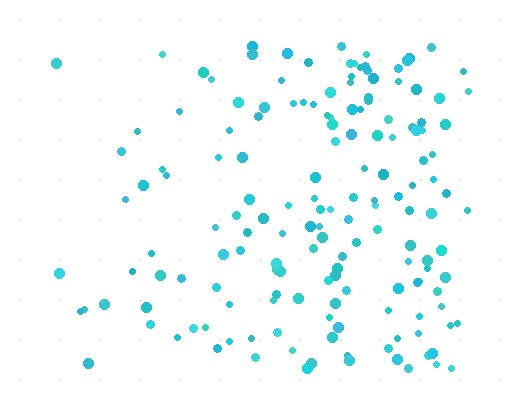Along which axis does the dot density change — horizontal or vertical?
Horizontal.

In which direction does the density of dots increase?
From left to right, with the right side densest.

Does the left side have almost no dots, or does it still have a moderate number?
Still a moderate number, just noticeably fewer than the right.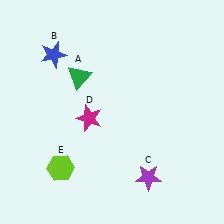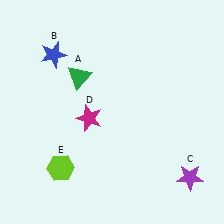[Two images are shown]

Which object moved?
The purple star (C) moved right.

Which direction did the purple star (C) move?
The purple star (C) moved right.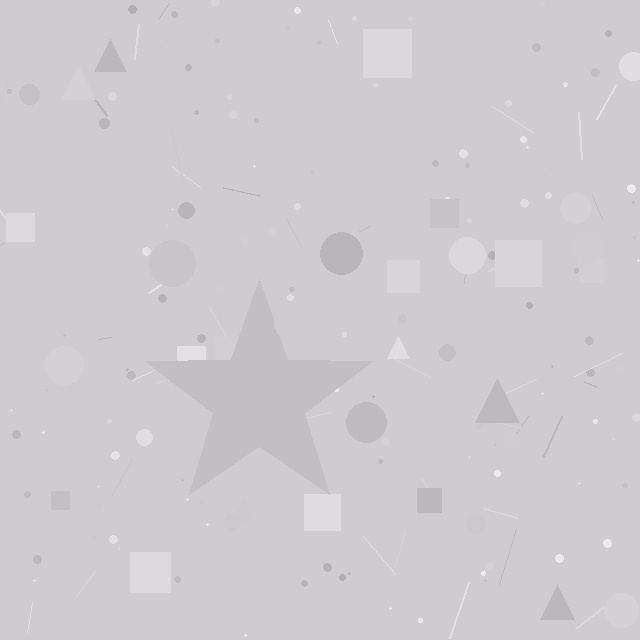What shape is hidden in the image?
A star is hidden in the image.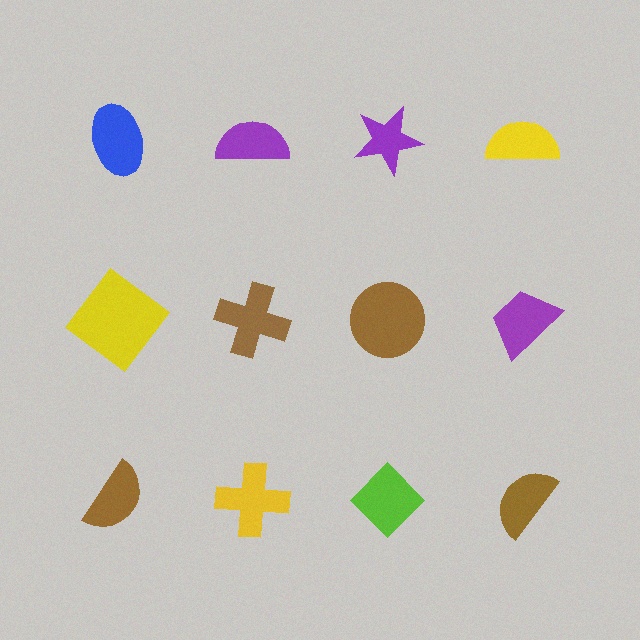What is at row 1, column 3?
A purple star.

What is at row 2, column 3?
A brown circle.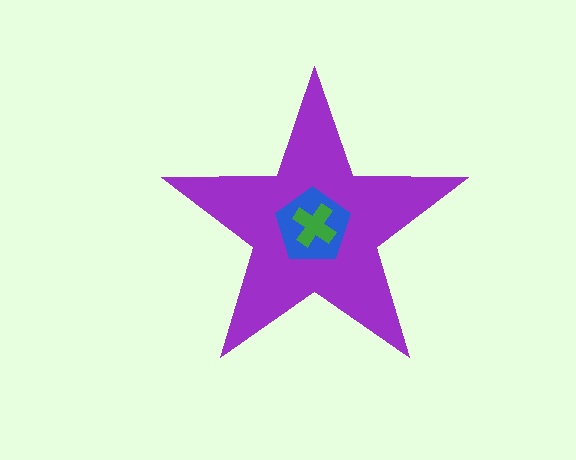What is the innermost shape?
The green cross.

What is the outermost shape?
The purple star.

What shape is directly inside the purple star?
The blue pentagon.